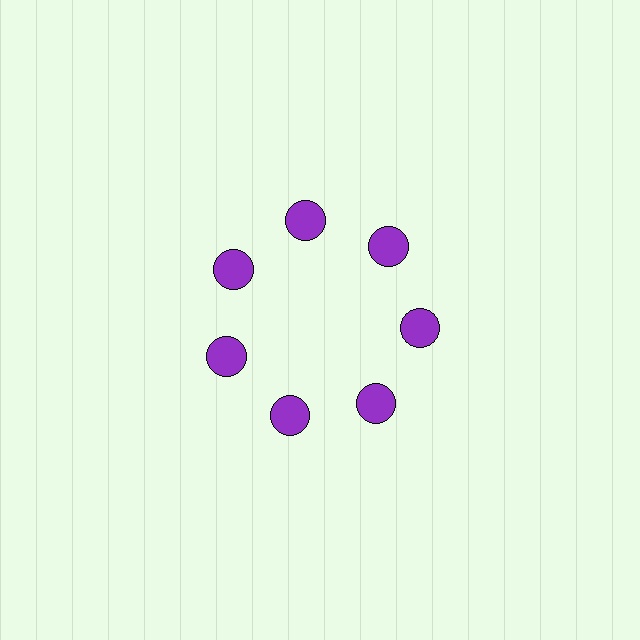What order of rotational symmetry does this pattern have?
This pattern has 7-fold rotational symmetry.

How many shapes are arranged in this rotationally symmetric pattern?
There are 7 shapes, arranged in 7 groups of 1.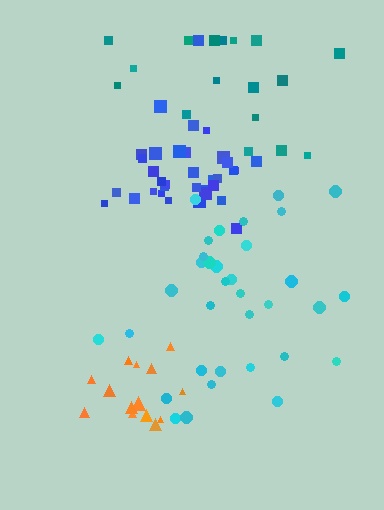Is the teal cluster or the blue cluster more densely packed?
Blue.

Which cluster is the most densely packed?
Blue.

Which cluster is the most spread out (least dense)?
Teal.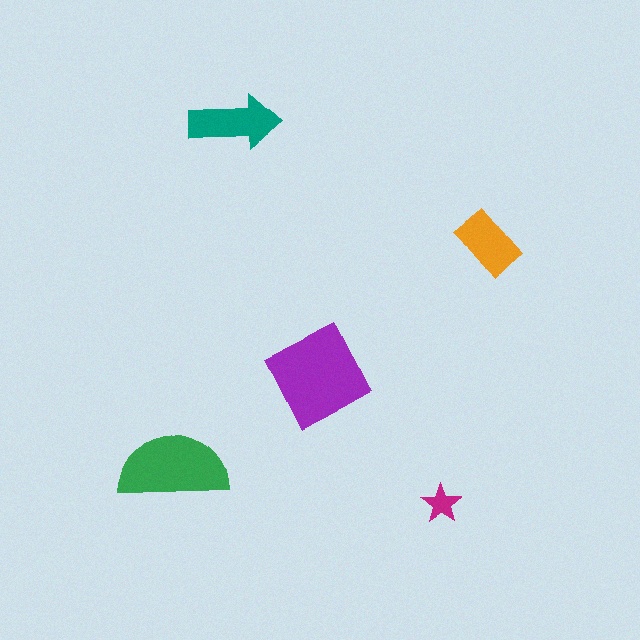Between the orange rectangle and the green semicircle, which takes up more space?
The green semicircle.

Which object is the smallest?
The magenta star.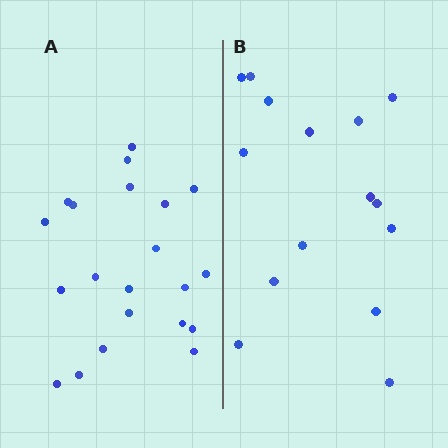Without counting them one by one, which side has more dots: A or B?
Region A (the left region) has more dots.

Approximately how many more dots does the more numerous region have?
Region A has about 6 more dots than region B.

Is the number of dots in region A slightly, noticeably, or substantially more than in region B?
Region A has noticeably more, but not dramatically so. The ratio is roughly 1.4 to 1.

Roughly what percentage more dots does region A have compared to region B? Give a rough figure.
About 40% more.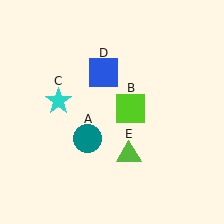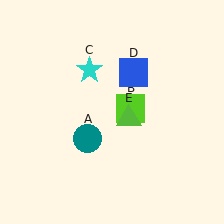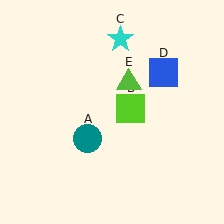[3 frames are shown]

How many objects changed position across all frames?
3 objects changed position: cyan star (object C), blue square (object D), lime triangle (object E).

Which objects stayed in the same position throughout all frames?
Teal circle (object A) and lime square (object B) remained stationary.